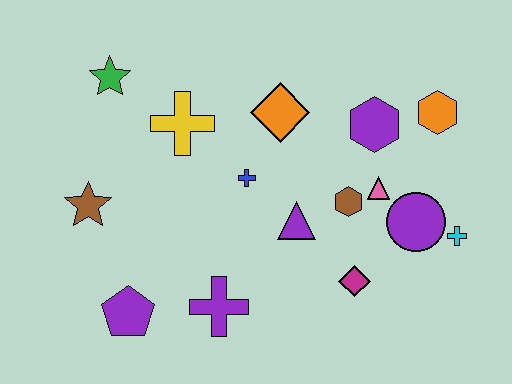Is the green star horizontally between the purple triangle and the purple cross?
No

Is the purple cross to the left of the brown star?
No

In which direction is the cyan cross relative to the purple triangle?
The cyan cross is to the right of the purple triangle.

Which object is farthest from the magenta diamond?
The green star is farthest from the magenta diamond.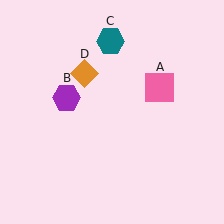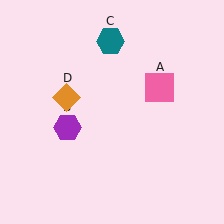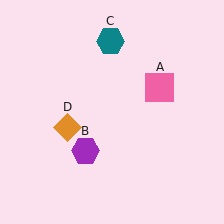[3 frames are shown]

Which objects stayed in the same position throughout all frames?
Pink square (object A) and teal hexagon (object C) remained stationary.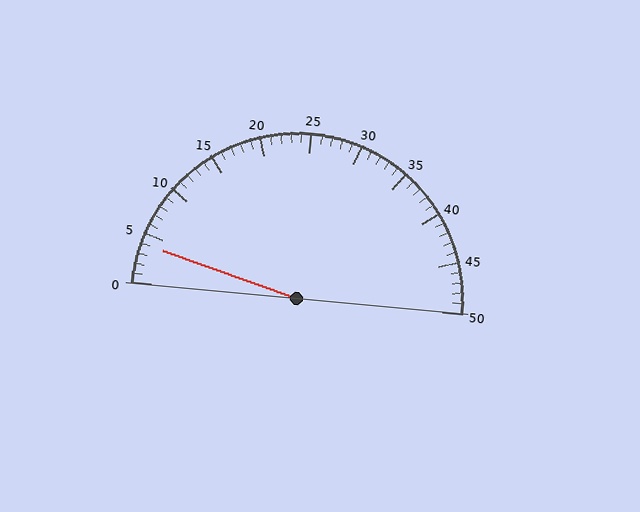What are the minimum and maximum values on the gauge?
The gauge ranges from 0 to 50.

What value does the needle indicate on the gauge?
The needle indicates approximately 4.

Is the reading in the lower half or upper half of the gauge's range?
The reading is in the lower half of the range (0 to 50).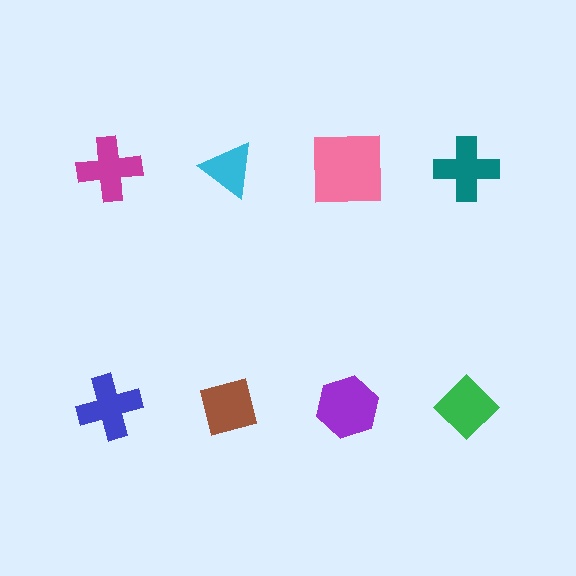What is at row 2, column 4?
A green diamond.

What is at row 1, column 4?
A teal cross.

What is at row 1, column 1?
A magenta cross.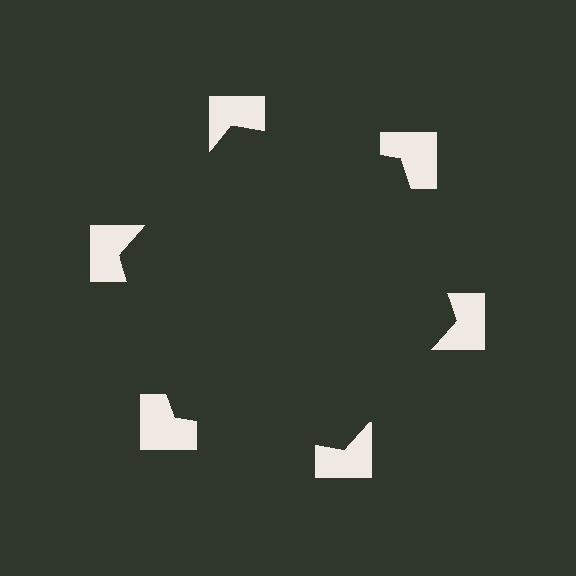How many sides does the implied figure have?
6 sides.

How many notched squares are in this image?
There are 6 — one at each vertex of the illusory hexagon.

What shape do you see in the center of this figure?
An illusory hexagon — its edges are inferred from the aligned wedge cuts in the notched squares, not physically drawn.